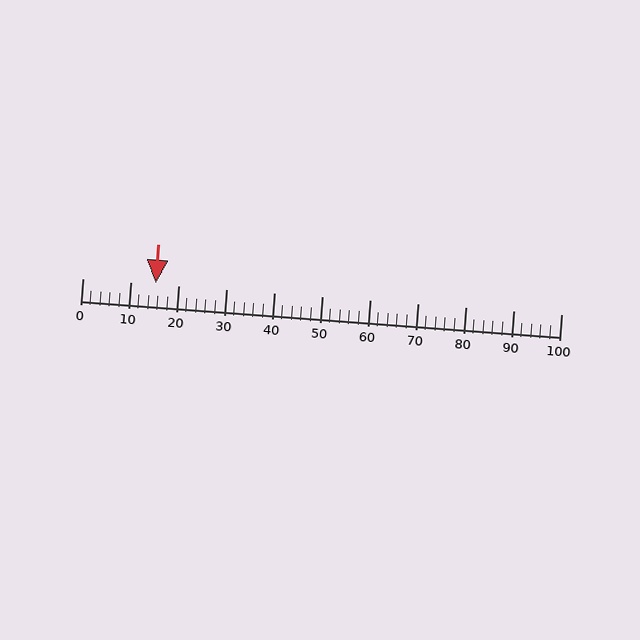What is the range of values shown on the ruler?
The ruler shows values from 0 to 100.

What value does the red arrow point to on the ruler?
The red arrow points to approximately 15.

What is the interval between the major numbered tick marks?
The major tick marks are spaced 10 units apart.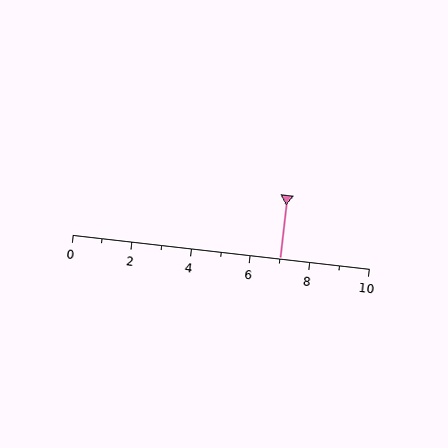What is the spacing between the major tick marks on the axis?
The major ticks are spaced 2 apart.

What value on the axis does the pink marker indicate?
The marker indicates approximately 7.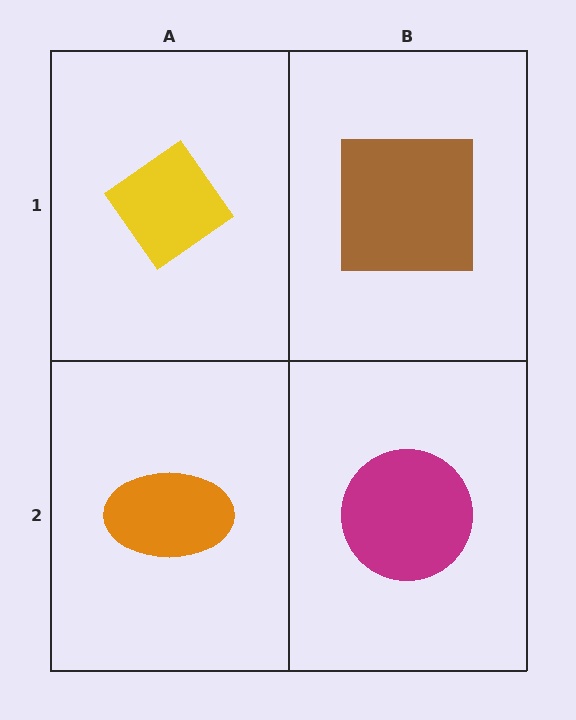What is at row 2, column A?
An orange ellipse.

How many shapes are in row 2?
2 shapes.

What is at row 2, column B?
A magenta circle.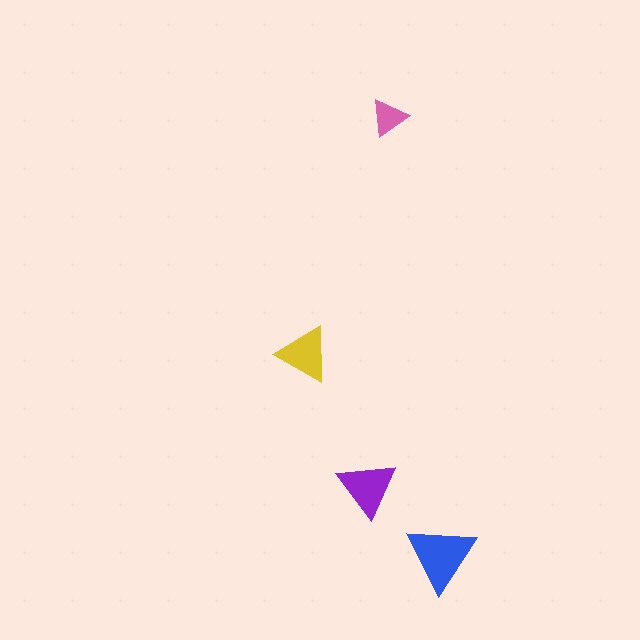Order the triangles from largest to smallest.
the blue one, the purple one, the yellow one, the pink one.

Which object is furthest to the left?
The yellow triangle is leftmost.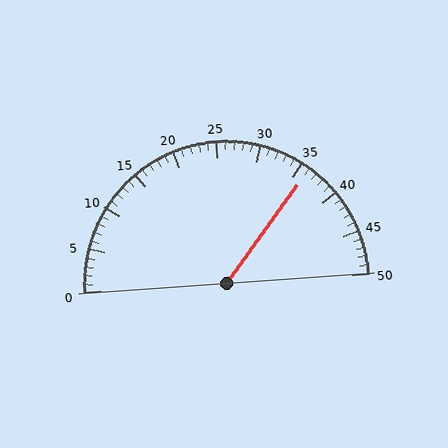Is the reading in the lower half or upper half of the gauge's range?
The reading is in the upper half of the range (0 to 50).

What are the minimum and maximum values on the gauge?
The gauge ranges from 0 to 50.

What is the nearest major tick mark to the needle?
The nearest major tick mark is 35.